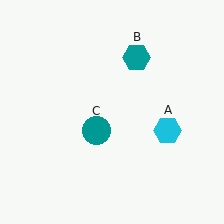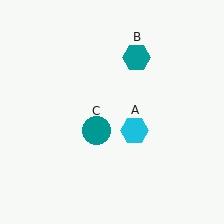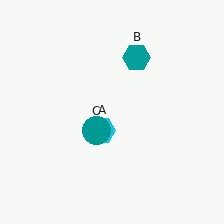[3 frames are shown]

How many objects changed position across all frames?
1 object changed position: cyan hexagon (object A).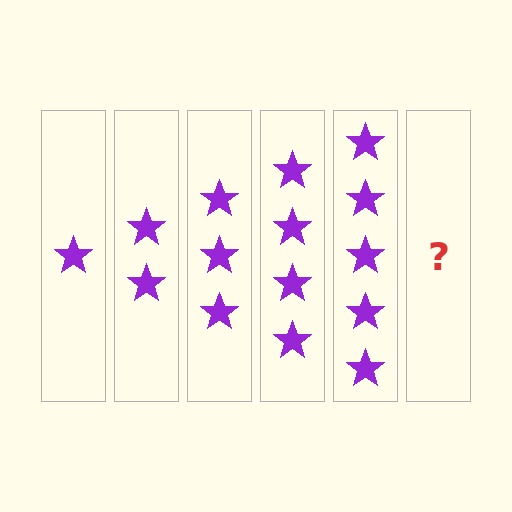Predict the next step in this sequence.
The next step is 6 stars.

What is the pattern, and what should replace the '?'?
The pattern is that each step adds one more star. The '?' should be 6 stars.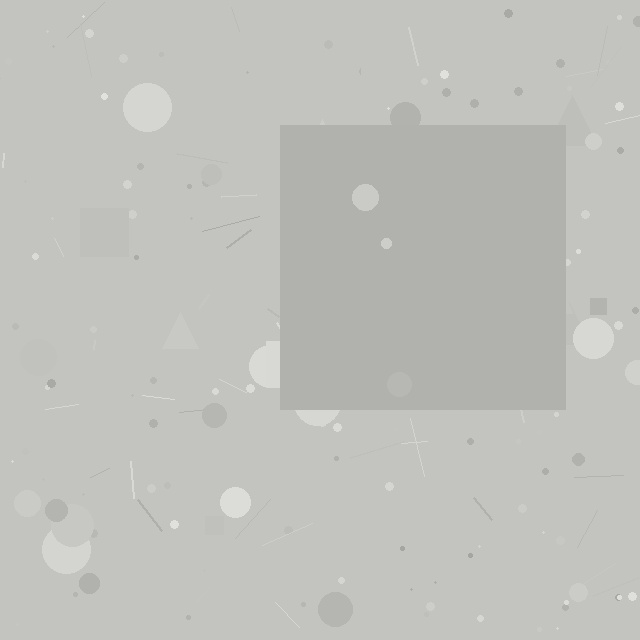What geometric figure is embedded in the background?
A square is embedded in the background.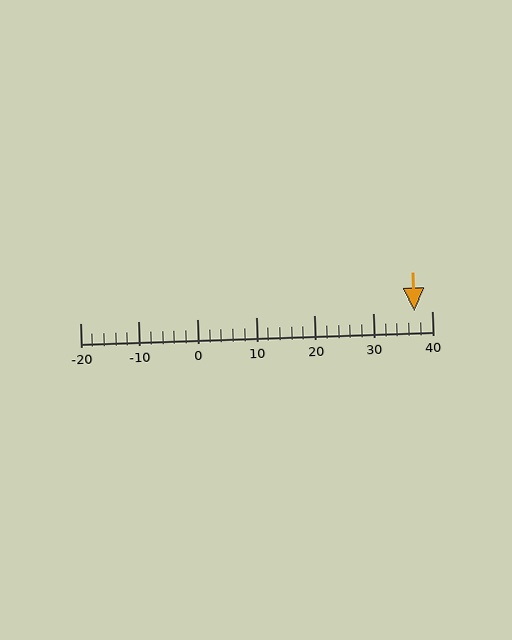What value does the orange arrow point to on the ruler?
The orange arrow points to approximately 37.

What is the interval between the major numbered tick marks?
The major tick marks are spaced 10 units apart.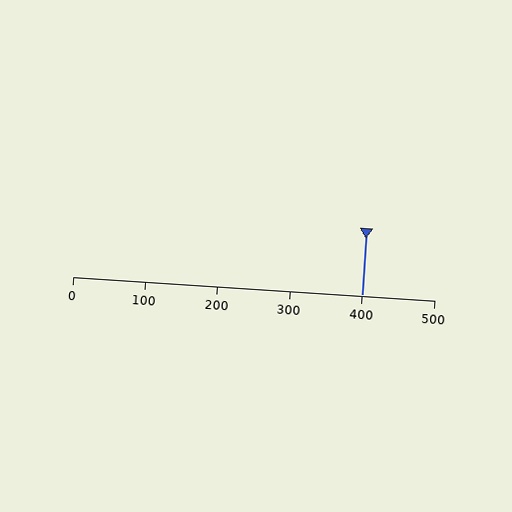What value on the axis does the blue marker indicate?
The marker indicates approximately 400.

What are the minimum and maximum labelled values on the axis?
The axis runs from 0 to 500.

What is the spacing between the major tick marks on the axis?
The major ticks are spaced 100 apart.